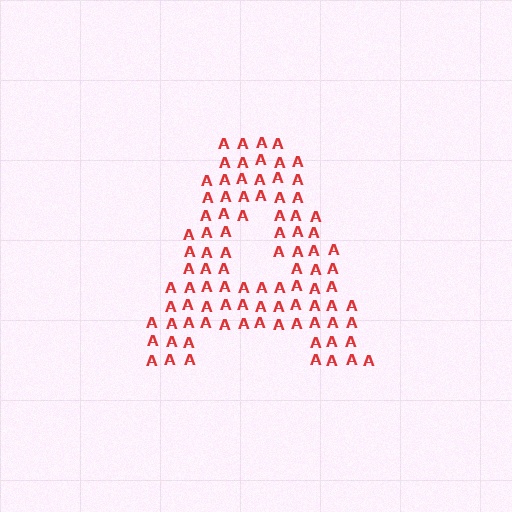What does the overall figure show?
The overall figure shows the letter A.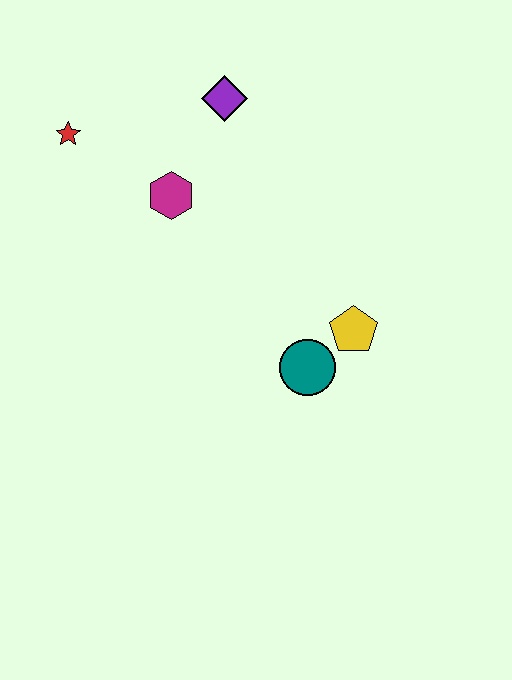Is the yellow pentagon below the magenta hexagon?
Yes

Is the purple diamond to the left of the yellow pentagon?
Yes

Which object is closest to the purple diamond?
The magenta hexagon is closest to the purple diamond.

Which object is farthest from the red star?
The yellow pentagon is farthest from the red star.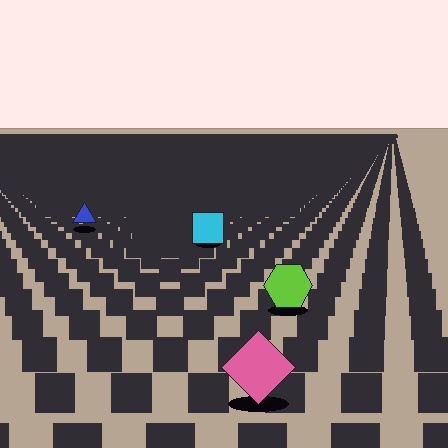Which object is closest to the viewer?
The pink diamond is closest. The texture marks near it are larger and more spread out.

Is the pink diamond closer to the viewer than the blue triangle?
Yes. The pink diamond is closer — you can tell from the texture gradient: the ground texture is coarser near it.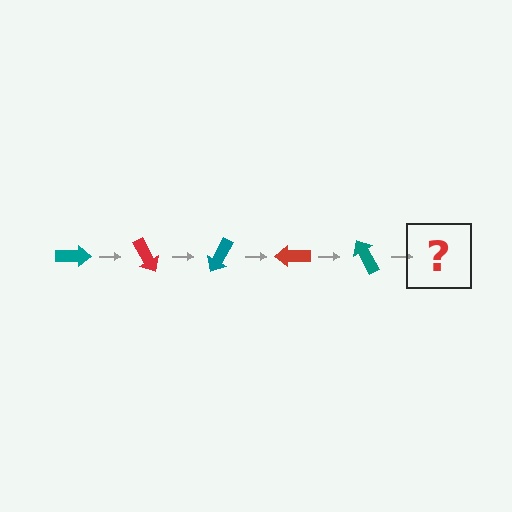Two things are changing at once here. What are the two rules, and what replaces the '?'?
The two rules are that it rotates 60 degrees each step and the color cycles through teal and red. The '?' should be a red arrow, rotated 300 degrees from the start.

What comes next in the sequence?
The next element should be a red arrow, rotated 300 degrees from the start.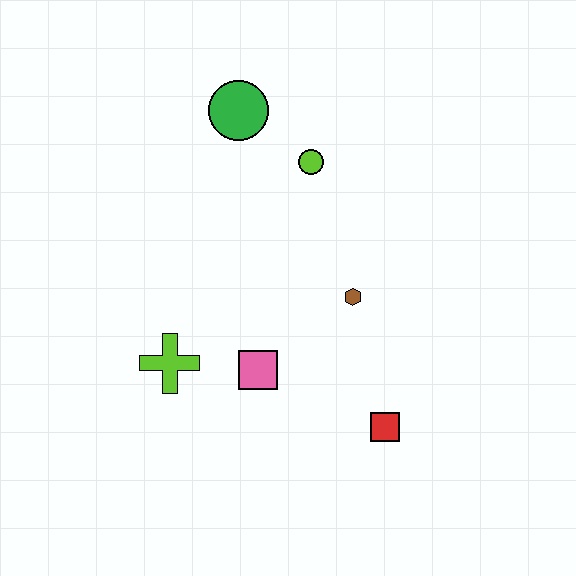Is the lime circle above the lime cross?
Yes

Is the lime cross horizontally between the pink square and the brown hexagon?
No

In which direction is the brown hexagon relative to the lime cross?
The brown hexagon is to the right of the lime cross.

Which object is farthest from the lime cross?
The green circle is farthest from the lime cross.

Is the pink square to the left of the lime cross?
No